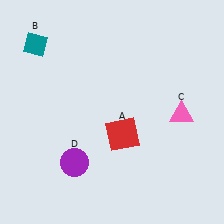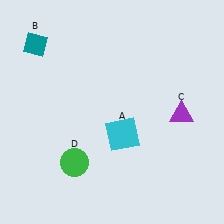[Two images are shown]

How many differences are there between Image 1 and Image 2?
There are 3 differences between the two images.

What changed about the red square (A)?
In Image 1, A is red. In Image 2, it changed to cyan.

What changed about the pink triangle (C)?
In Image 1, C is pink. In Image 2, it changed to purple.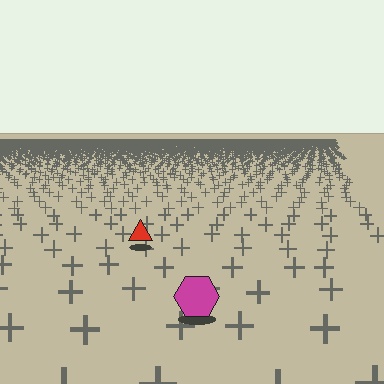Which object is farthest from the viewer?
The red triangle is farthest from the viewer. It appears smaller and the ground texture around it is denser.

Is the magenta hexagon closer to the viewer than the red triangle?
Yes. The magenta hexagon is closer — you can tell from the texture gradient: the ground texture is coarser near it.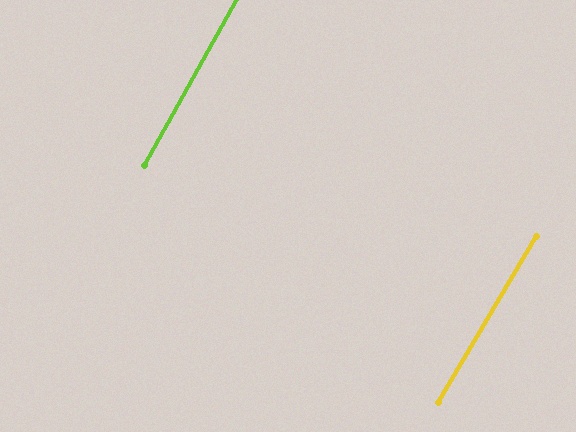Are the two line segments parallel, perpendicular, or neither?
Parallel — their directions differ by only 1.7°.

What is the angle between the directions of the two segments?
Approximately 2 degrees.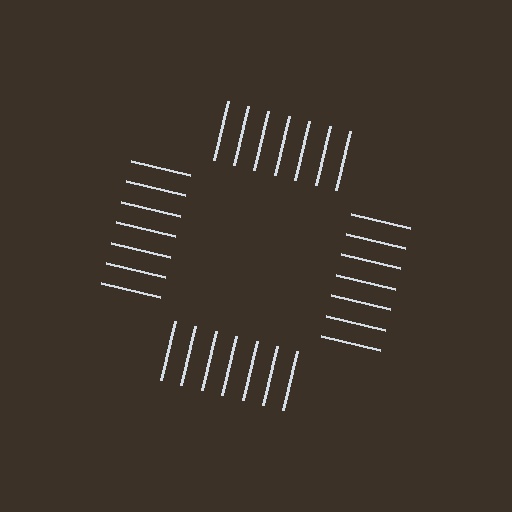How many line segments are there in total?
28 — 7 along each of the 4 edges.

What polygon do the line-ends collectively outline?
An illusory square — the line segments terminate on its edges but no continuous stroke is drawn.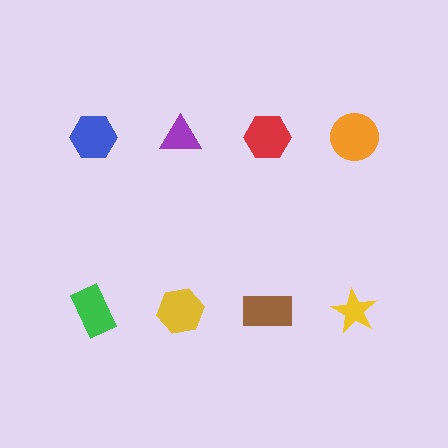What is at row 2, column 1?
A green rectangle.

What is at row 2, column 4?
A yellow star.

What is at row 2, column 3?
A brown rectangle.